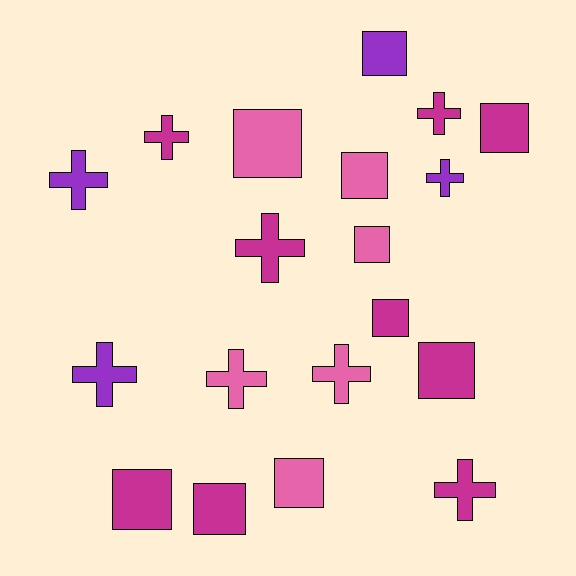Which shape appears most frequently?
Square, with 10 objects.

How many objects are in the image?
There are 19 objects.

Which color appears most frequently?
Magenta, with 9 objects.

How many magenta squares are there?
There are 5 magenta squares.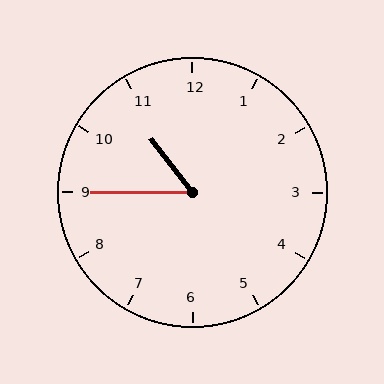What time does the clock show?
10:45.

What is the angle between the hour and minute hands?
Approximately 52 degrees.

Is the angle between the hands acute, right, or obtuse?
It is acute.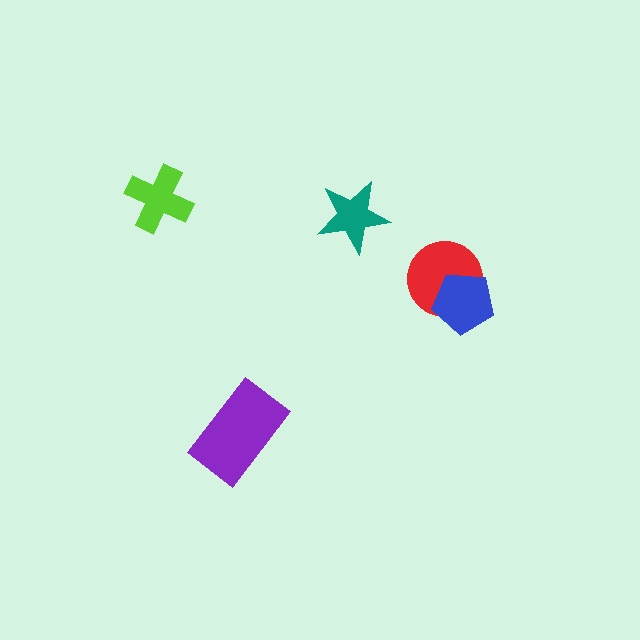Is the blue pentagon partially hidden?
No, no other shape covers it.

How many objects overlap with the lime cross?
0 objects overlap with the lime cross.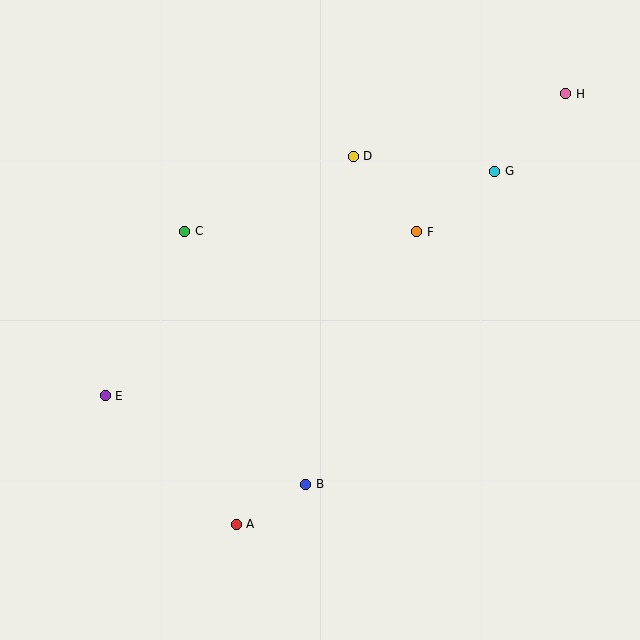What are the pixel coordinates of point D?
Point D is at (353, 156).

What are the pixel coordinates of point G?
Point G is at (495, 171).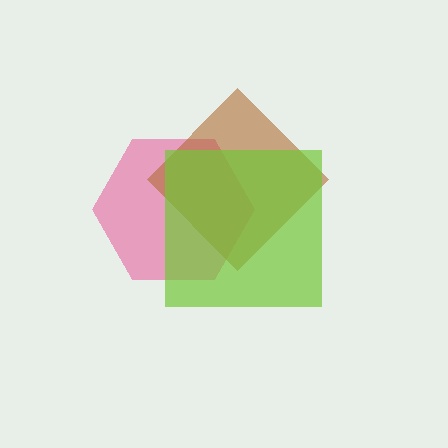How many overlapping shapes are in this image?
There are 3 overlapping shapes in the image.